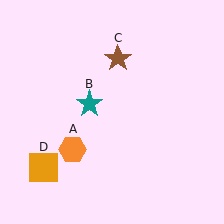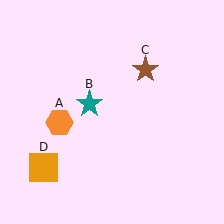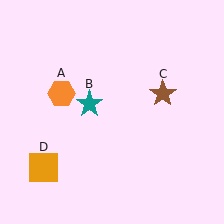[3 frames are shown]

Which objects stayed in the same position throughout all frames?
Teal star (object B) and orange square (object D) remained stationary.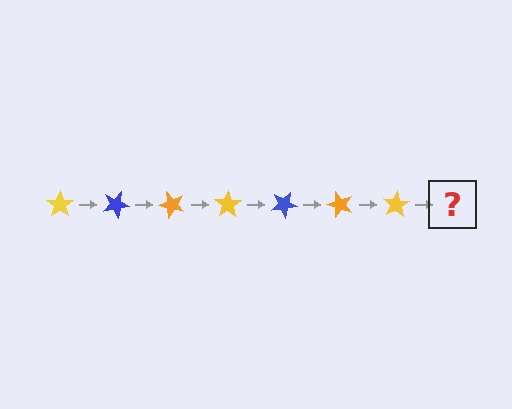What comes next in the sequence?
The next element should be a blue star, rotated 175 degrees from the start.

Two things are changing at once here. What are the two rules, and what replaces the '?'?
The two rules are that it rotates 25 degrees each step and the color cycles through yellow, blue, and orange. The '?' should be a blue star, rotated 175 degrees from the start.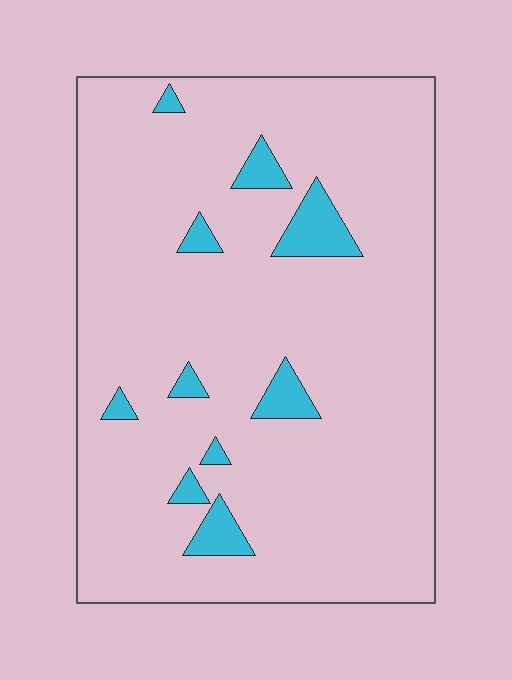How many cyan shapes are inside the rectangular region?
10.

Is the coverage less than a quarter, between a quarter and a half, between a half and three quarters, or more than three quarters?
Less than a quarter.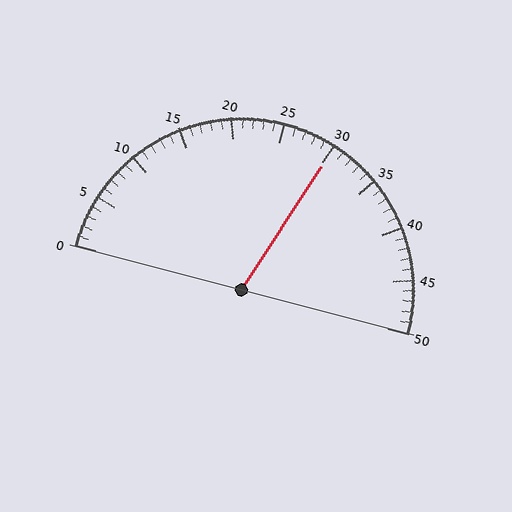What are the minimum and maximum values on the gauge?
The gauge ranges from 0 to 50.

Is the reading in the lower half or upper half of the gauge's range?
The reading is in the upper half of the range (0 to 50).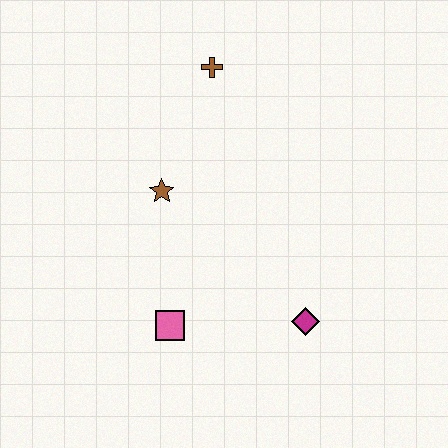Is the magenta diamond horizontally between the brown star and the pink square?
No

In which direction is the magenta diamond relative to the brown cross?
The magenta diamond is below the brown cross.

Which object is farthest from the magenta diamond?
The brown cross is farthest from the magenta diamond.